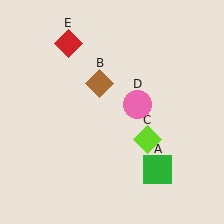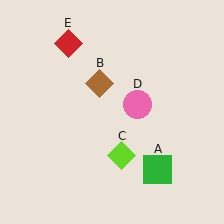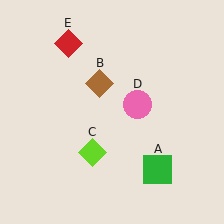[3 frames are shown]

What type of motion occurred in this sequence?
The lime diamond (object C) rotated clockwise around the center of the scene.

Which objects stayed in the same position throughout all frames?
Green square (object A) and brown diamond (object B) and pink circle (object D) and red diamond (object E) remained stationary.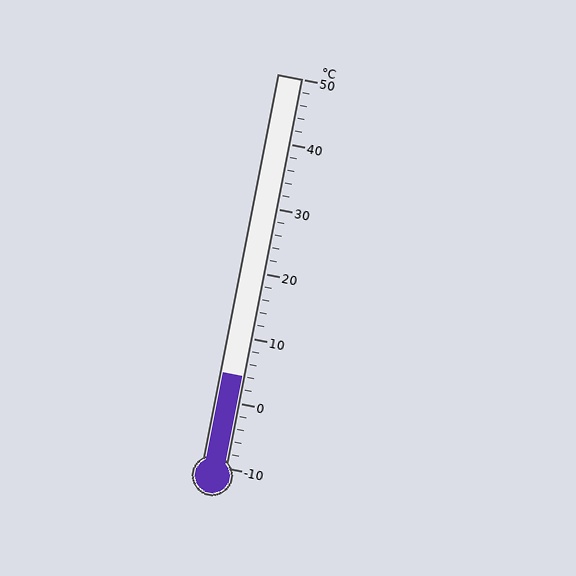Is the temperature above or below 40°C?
The temperature is below 40°C.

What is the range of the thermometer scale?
The thermometer scale ranges from -10°C to 50°C.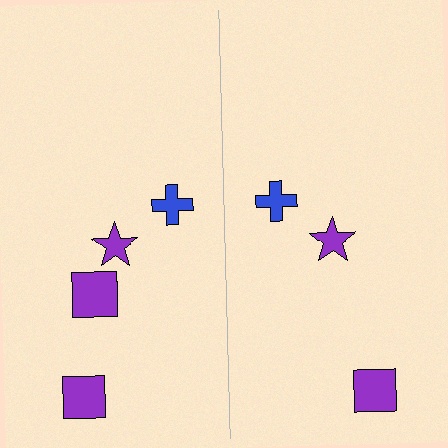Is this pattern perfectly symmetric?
No, the pattern is not perfectly symmetric. A purple square is missing from the right side.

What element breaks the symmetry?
A purple square is missing from the right side.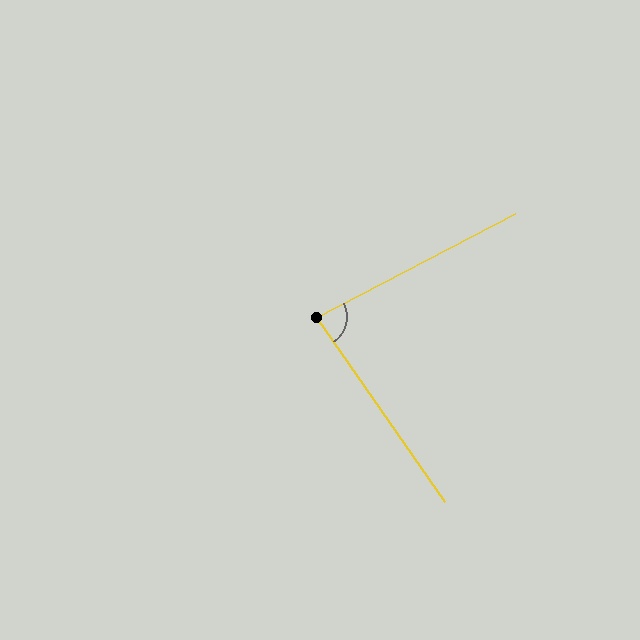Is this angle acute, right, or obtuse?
It is acute.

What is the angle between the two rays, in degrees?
Approximately 83 degrees.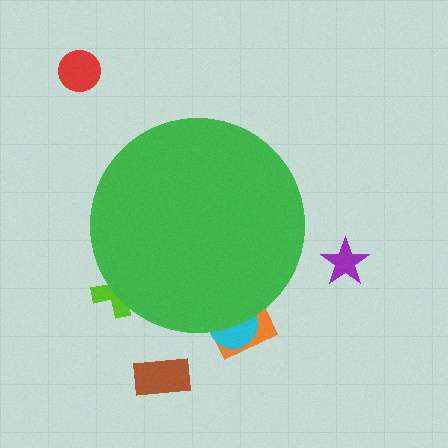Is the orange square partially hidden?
Yes, the orange square is partially hidden behind the green circle.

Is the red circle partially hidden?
No, the red circle is fully visible.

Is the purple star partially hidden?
No, the purple star is fully visible.